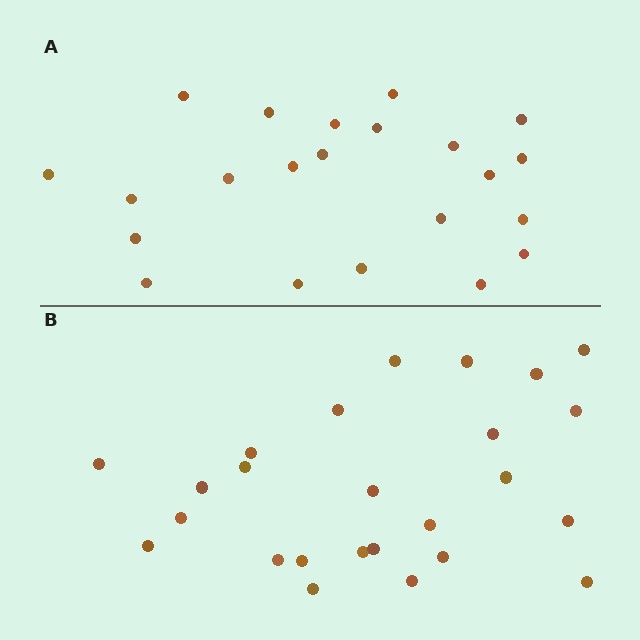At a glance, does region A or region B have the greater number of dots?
Region B (the bottom region) has more dots.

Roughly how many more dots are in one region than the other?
Region B has just a few more — roughly 2 or 3 more dots than region A.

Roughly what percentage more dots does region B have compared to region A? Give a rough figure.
About 15% more.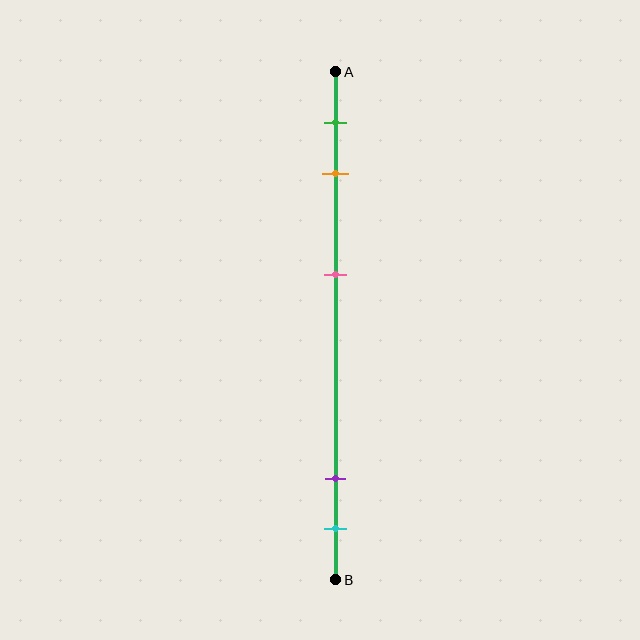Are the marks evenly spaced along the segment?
No, the marks are not evenly spaced.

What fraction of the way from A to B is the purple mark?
The purple mark is approximately 80% (0.8) of the way from A to B.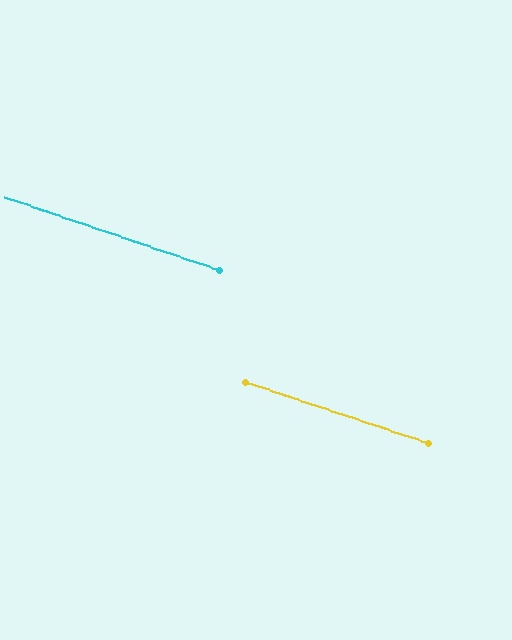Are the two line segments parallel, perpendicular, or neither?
Parallel — their directions differ by only 0.2°.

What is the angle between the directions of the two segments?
Approximately 0 degrees.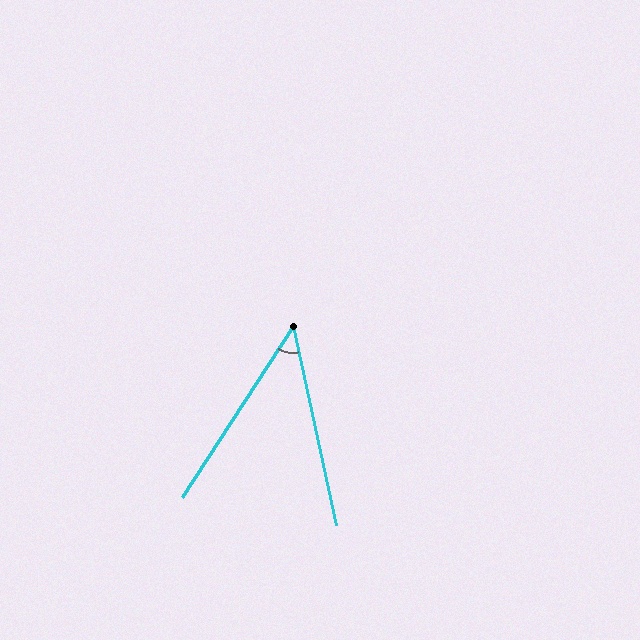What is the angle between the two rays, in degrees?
Approximately 45 degrees.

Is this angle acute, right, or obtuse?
It is acute.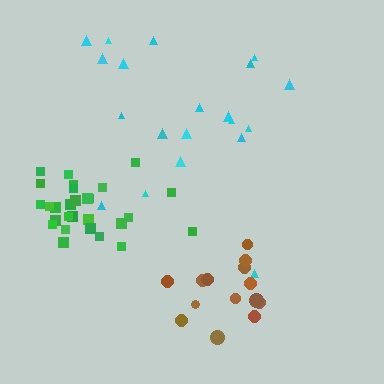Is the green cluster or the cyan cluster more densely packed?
Green.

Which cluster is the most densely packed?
Brown.